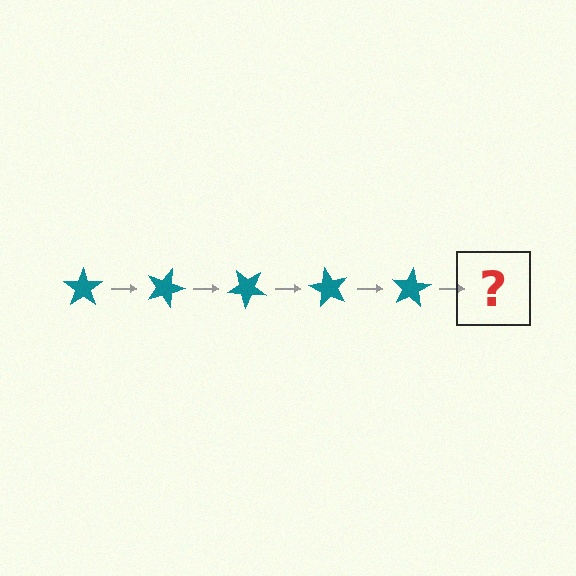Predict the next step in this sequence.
The next step is a teal star rotated 100 degrees.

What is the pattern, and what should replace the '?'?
The pattern is that the star rotates 20 degrees each step. The '?' should be a teal star rotated 100 degrees.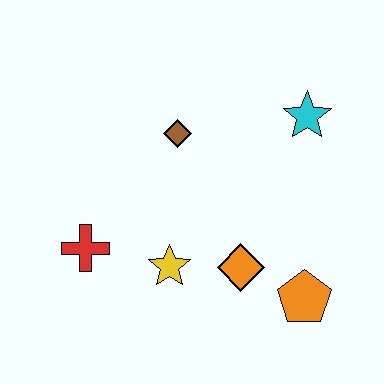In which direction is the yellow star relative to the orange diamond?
The yellow star is to the left of the orange diamond.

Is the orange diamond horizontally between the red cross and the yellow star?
No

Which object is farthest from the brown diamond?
The orange pentagon is farthest from the brown diamond.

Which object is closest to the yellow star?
The orange diamond is closest to the yellow star.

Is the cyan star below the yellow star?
No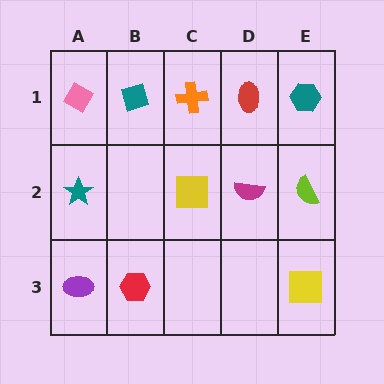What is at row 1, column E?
A teal hexagon.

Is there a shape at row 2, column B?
No, that cell is empty.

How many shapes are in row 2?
4 shapes.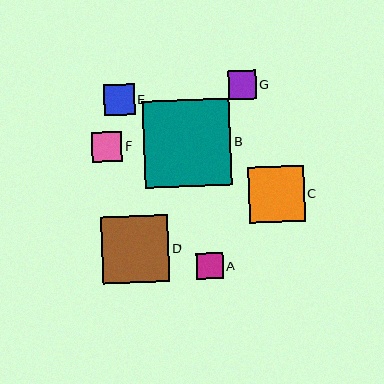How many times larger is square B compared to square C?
Square B is approximately 1.6 times the size of square C.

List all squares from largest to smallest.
From largest to smallest: B, D, C, E, F, G, A.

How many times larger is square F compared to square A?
Square F is approximately 1.1 times the size of square A.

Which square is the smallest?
Square A is the smallest with a size of approximately 26 pixels.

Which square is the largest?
Square B is the largest with a size of approximately 87 pixels.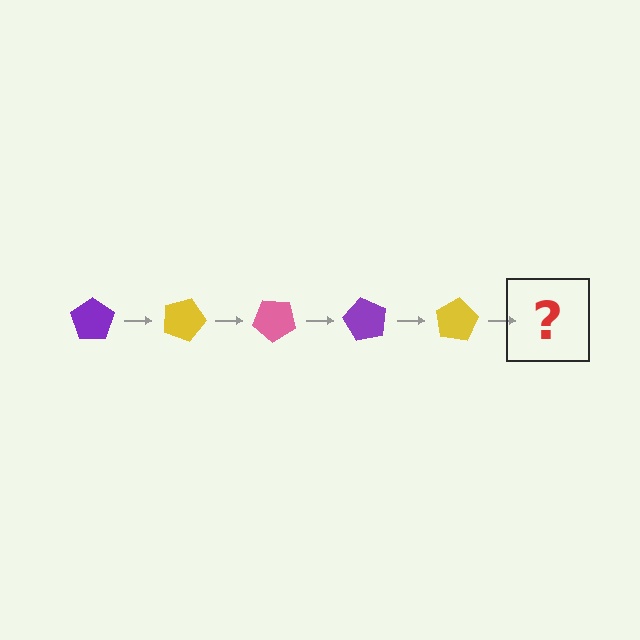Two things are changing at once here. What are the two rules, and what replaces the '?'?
The two rules are that it rotates 20 degrees each step and the color cycles through purple, yellow, and pink. The '?' should be a pink pentagon, rotated 100 degrees from the start.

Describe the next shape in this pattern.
It should be a pink pentagon, rotated 100 degrees from the start.